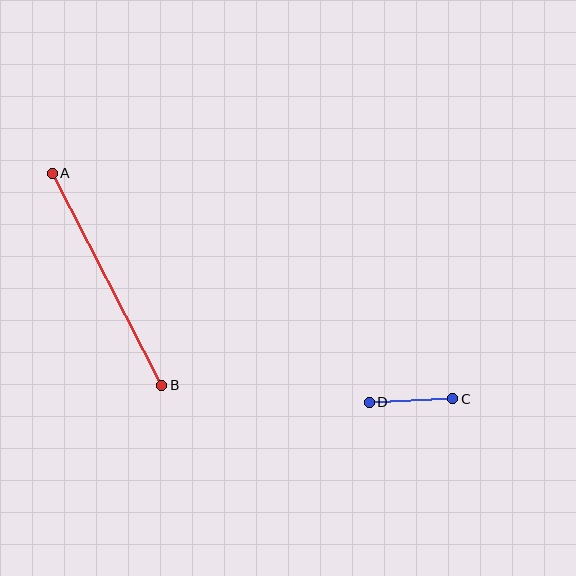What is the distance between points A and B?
The distance is approximately 239 pixels.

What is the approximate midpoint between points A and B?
The midpoint is at approximately (107, 279) pixels.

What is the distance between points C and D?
The distance is approximately 83 pixels.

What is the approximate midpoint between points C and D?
The midpoint is at approximately (411, 401) pixels.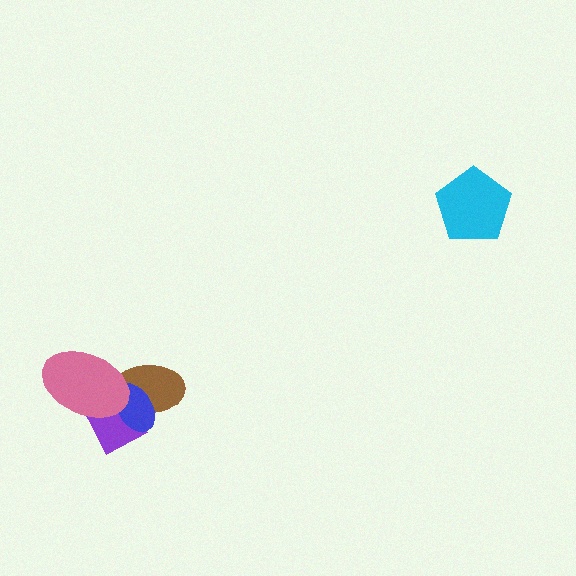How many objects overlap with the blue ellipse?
3 objects overlap with the blue ellipse.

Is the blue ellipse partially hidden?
Yes, it is partially covered by another shape.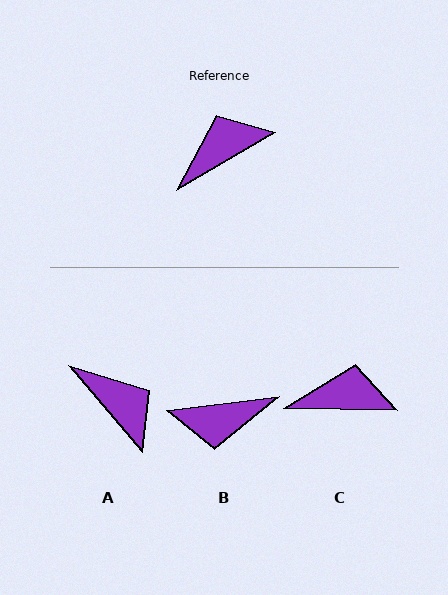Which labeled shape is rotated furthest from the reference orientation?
B, about 157 degrees away.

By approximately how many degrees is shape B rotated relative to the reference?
Approximately 157 degrees counter-clockwise.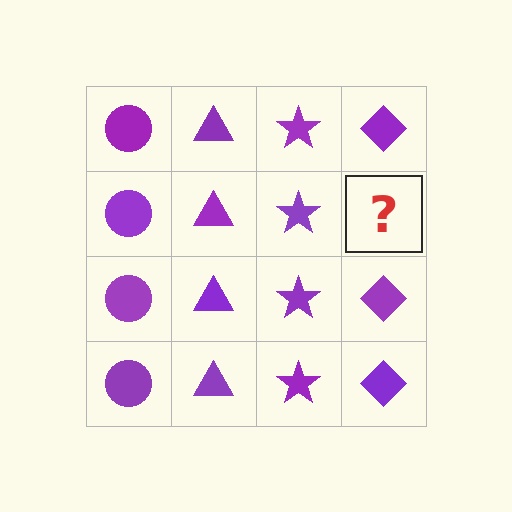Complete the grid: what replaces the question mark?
The question mark should be replaced with a purple diamond.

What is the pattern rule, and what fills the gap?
The rule is that each column has a consistent shape. The gap should be filled with a purple diamond.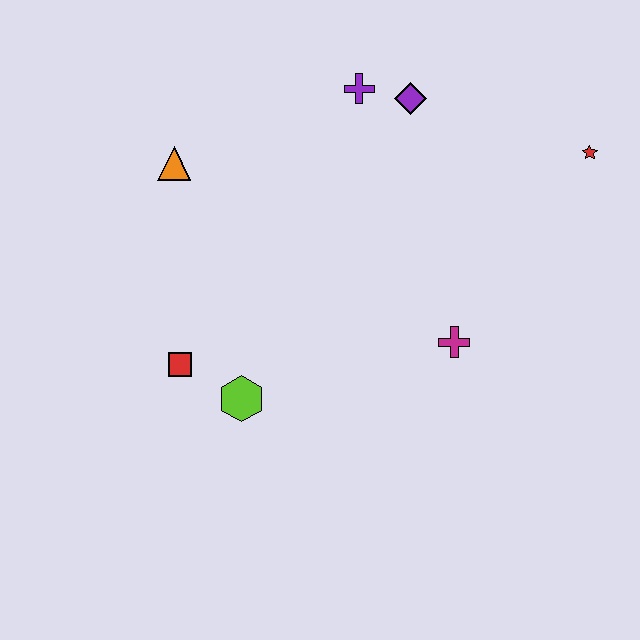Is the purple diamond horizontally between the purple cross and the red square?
No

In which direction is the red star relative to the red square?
The red star is to the right of the red square.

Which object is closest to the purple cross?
The purple diamond is closest to the purple cross.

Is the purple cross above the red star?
Yes